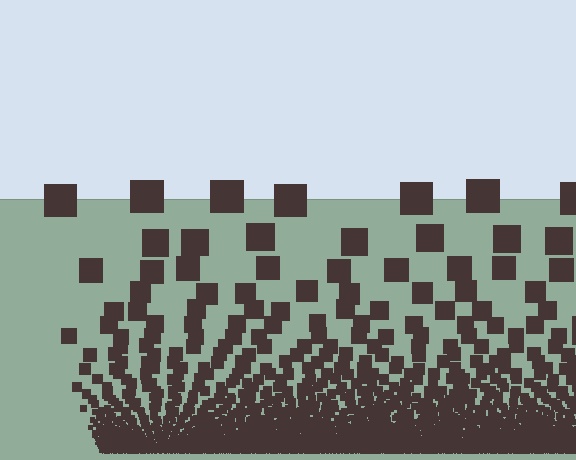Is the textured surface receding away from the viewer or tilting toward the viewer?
The surface appears to tilt toward the viewer. Texture elements get larger and sparser toward the top.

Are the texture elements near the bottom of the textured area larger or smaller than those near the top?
Smaller. The gradient is inverted — elements near the bottom are smaller and denser.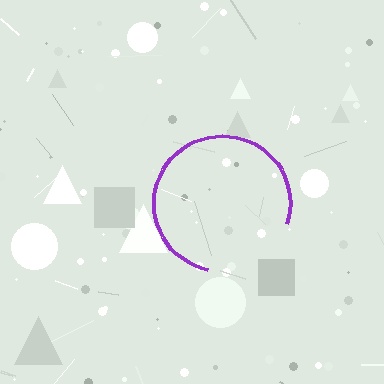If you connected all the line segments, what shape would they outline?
They would outline a circle.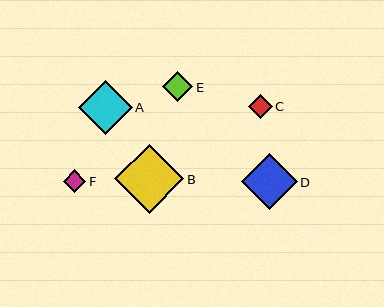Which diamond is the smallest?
Diamond F is the smallest with a size of approximately 23 pixels.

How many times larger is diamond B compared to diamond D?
Diamond B is approximately 1.2 times the size of diamond D.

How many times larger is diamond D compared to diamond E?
Diamond D is approximately 1.9 times the size of diamond E.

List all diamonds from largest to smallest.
From largest to smallest: B, D, A, E, C, F.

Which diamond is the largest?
Diamond B is the largest with a size of approximately 69 pixels.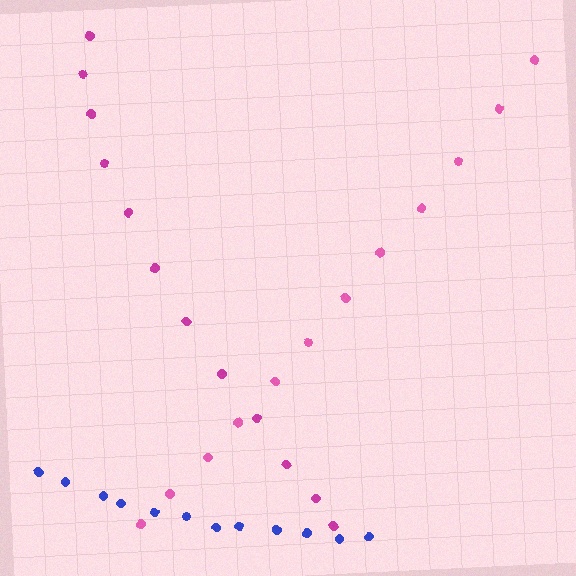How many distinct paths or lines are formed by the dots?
There are 3 distinct paths.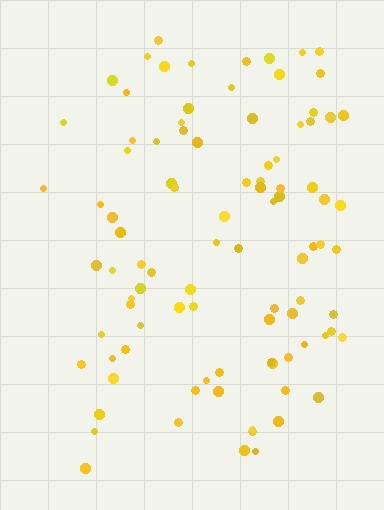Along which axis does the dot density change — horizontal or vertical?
Horizontal.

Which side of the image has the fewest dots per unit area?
The left.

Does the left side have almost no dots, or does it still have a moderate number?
Still a moderate number, just noticeably fewer than the right.